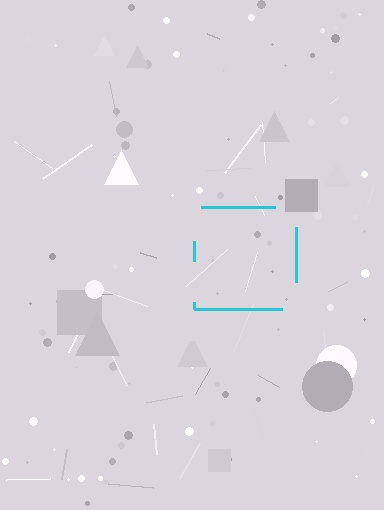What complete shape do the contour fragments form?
The contour fragments form a square.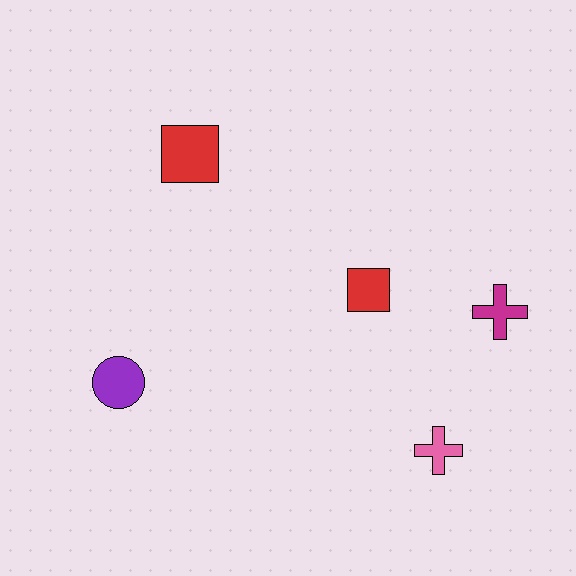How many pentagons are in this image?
There are no pentagons.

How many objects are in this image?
There are 5 objects.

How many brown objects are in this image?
There are no brown objects.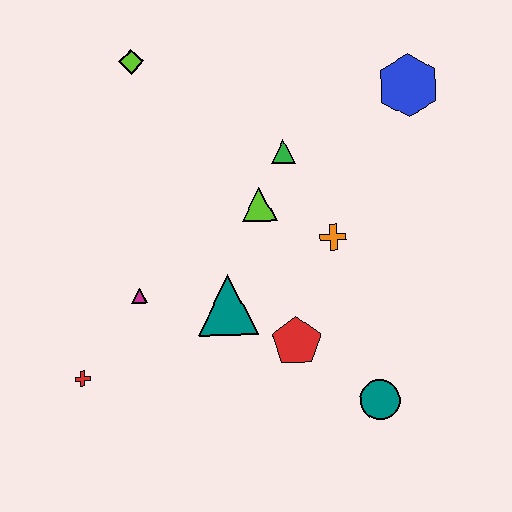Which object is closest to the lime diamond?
The green triangle is closest to the lime diamond.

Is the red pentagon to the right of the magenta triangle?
Yes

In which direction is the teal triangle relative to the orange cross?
The teal triangle is to the left of the orange cross.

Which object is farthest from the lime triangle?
The red cross is farthest from the lime triangle.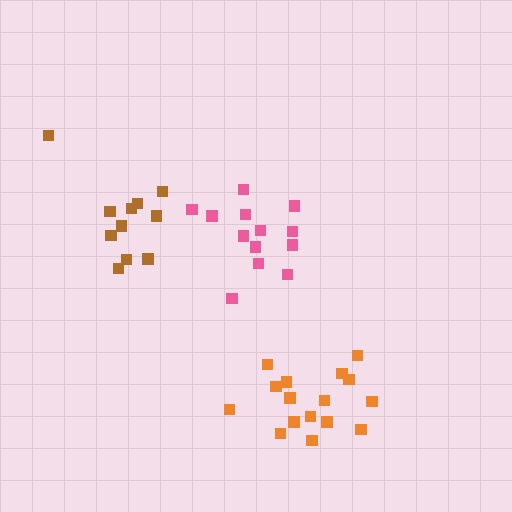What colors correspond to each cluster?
The clusters are colored: orange, pink, brown.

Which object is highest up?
The brown cluster is topmost.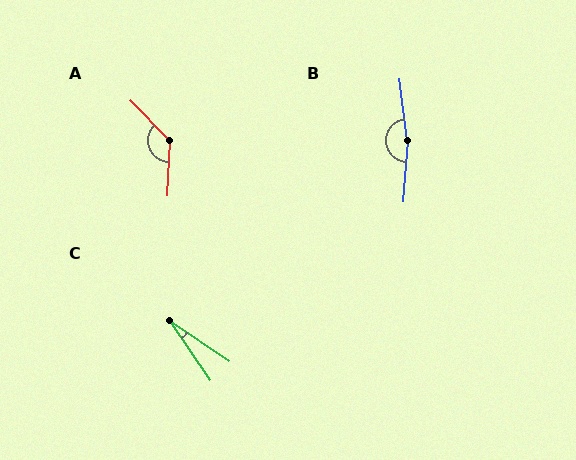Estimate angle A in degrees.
Approximately 133 degrees.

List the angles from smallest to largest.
C (22°), A (133°), B (169°).